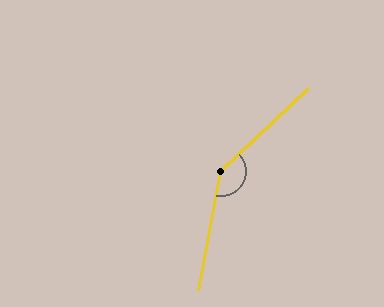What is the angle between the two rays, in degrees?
Approximately 144 degrees.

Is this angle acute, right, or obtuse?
It is obtuse.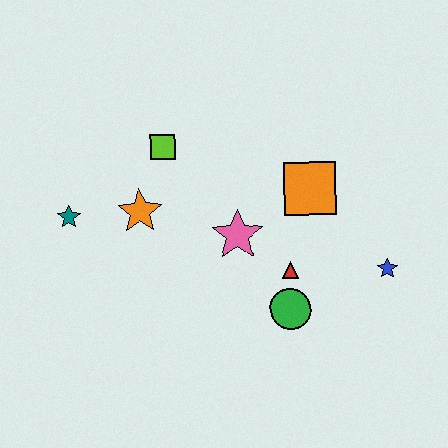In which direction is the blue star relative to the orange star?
The blue star is to the right of the orange star.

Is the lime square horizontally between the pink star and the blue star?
No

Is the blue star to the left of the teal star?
No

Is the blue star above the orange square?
No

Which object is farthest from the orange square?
The teal star is farthest from the orange square.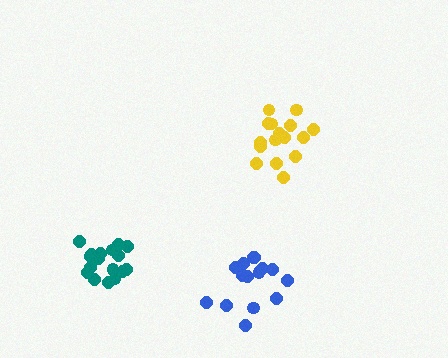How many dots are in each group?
Group 1: 16 dots, Group 2: 17 dots, Group 3: 15 dots (48 total).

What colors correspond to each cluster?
The clusters are colored: yellow, teal, blue.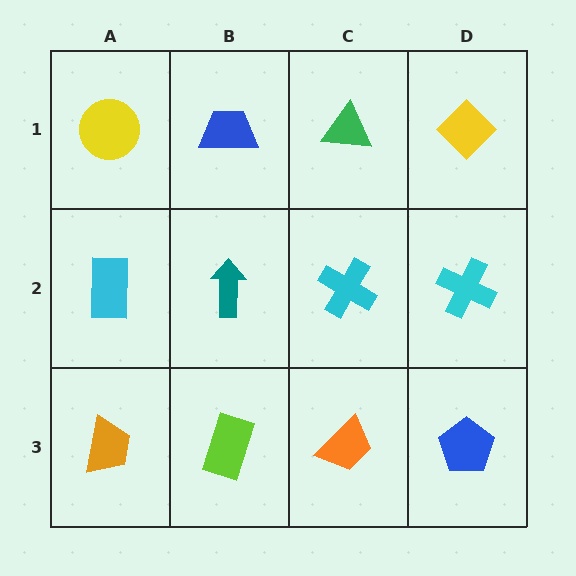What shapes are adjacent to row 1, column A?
A cyan rectangle (row 2, column A), a blue trapezoid (row 1, column B).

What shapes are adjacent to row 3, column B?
A teal arrow (row 2, column B), an orange trapezoid (row 3, column A), an orange trapezoid (row 3, column C).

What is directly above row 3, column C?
A cyan cross.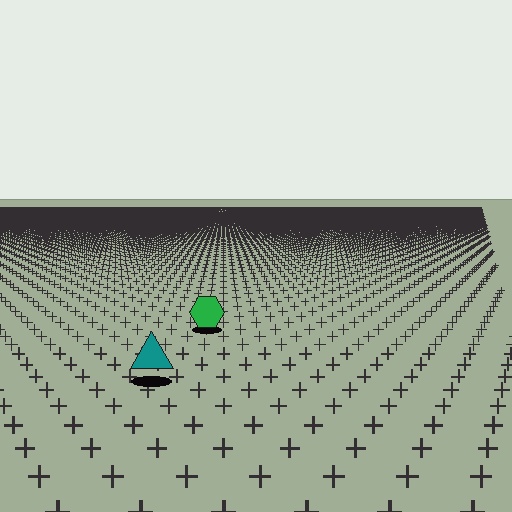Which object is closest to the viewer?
The teal triangle is closest. The texture marks near it are larger and more spread out.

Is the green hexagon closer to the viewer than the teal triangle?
No. The teal triangle is closer — you can tell from the texture gradient: the ground texture is coarser near it.